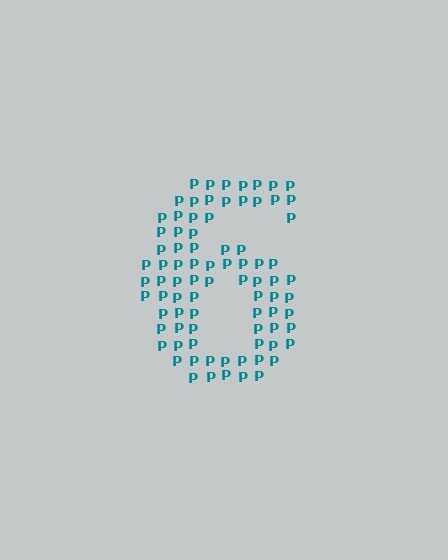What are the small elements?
The small elements are letter P's.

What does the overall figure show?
The overall figure shows the digit 6.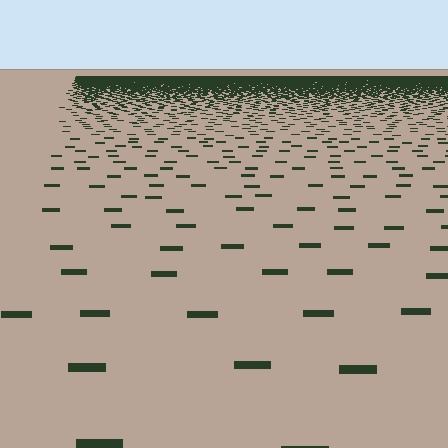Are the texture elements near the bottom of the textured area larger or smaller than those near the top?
Larger. Near the bottom, elements are closer to the viewer and appear at a bigger on-screen size.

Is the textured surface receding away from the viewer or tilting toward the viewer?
The surface is receding away from the viewer. Texture elements get smaller and denser toward the top.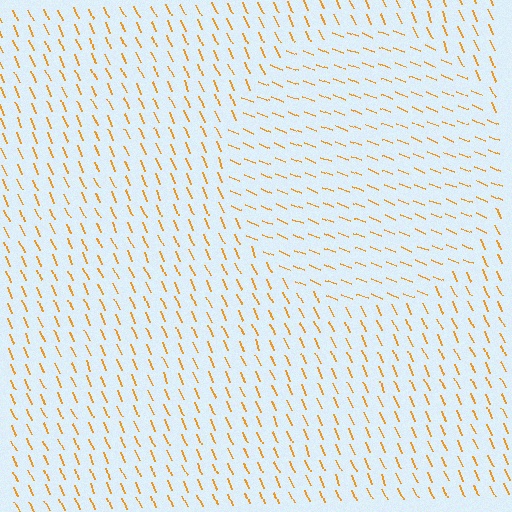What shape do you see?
I see a circle.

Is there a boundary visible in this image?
Yes, there is a texture boundary formed by a change in line orientation.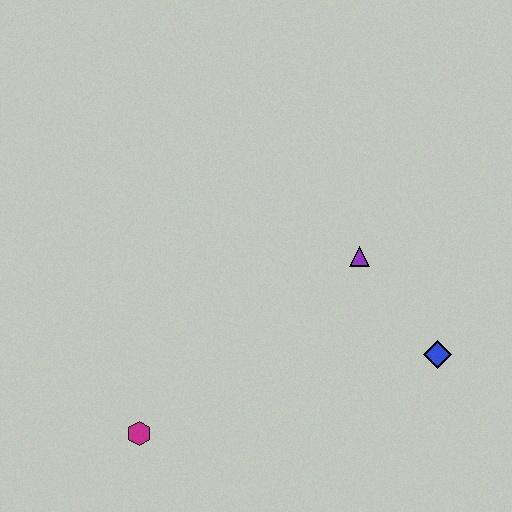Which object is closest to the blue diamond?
The purple triangle is closest to the blue diamond.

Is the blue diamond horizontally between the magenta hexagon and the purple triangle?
No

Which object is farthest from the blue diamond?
The magenta hexagon is farthest from the blue diamond.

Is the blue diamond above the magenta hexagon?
Yes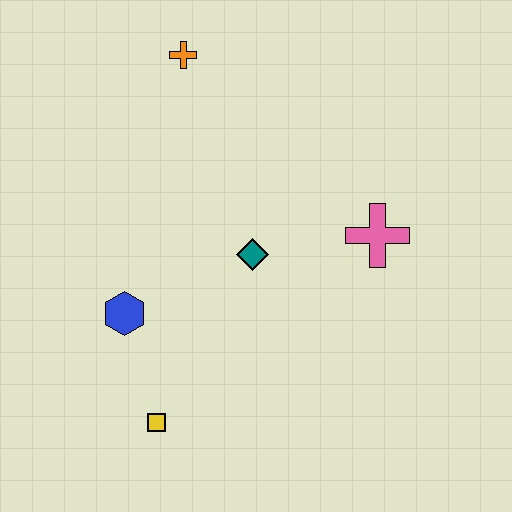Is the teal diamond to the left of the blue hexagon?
No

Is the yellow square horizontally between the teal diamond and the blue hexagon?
Yes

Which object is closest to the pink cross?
The teal diamond is closest to the pink cross.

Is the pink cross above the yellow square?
Yes